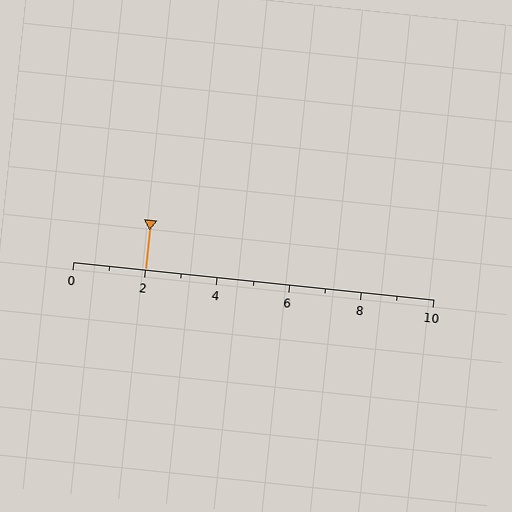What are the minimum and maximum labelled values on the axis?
The axis runs from 0 to 10.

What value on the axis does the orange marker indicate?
The marker indicates approximately 2.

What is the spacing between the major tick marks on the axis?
The major ticks are spaced 2 apart.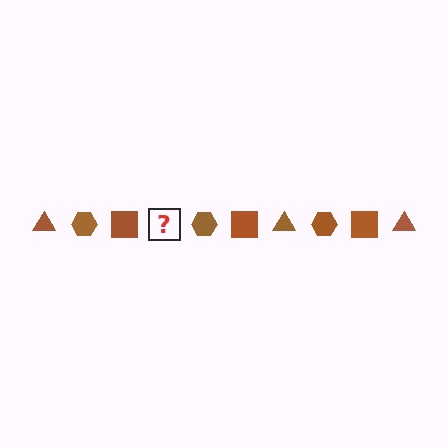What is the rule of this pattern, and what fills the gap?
The rule is that the pattern cycles through triangle, hexagon, square shapes in brown. The gap should be filled with a brown triangle.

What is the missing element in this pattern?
The missing element is a brown triangle.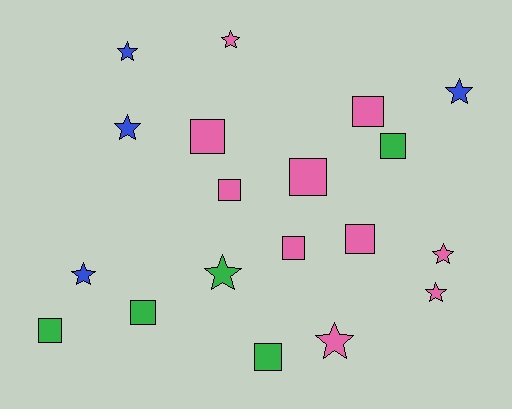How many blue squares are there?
There are no blue squares.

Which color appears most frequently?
Pink, with 10 objects.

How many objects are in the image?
There are 19 objects.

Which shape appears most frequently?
Square, with 10 objects.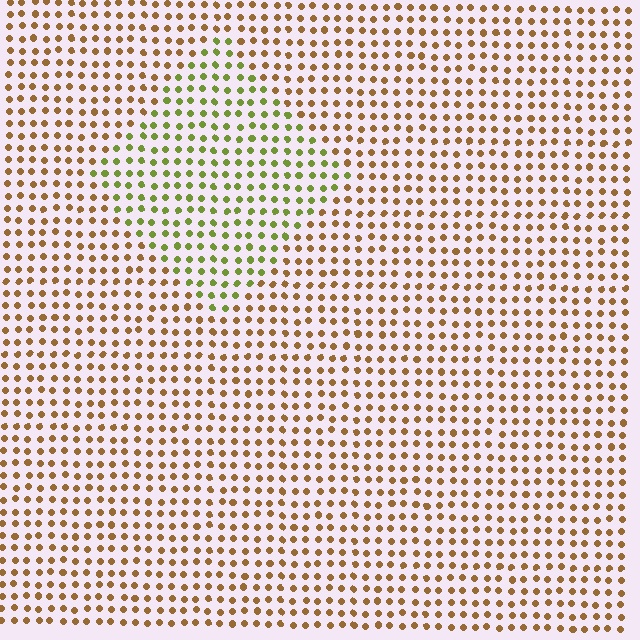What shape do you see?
I see a diamond.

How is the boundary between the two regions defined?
The boundary is defined purely by a slight shift in hue (about 51 degrees). Spacing, size, and orientation are identical on both sides.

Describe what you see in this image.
The image is filled with small brown elements in a uniform arrangement. A diamond-shaped region is visible where the elements are tinted to a slightly different hue, forming a subtle color boundary.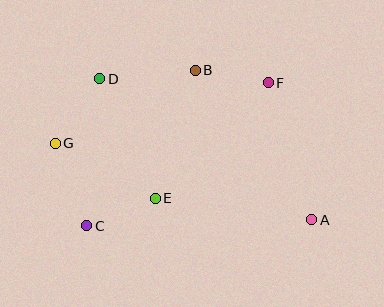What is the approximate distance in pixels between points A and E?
The distance between A and E is approximately 158 pixels.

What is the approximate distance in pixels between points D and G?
The distance between D and G is approximately 78 pixels.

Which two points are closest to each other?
Points C and E are closest to each other.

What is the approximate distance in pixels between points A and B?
The distance between A and B is approximately 190 pixels.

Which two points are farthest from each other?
Points A and G are farthest from each other.